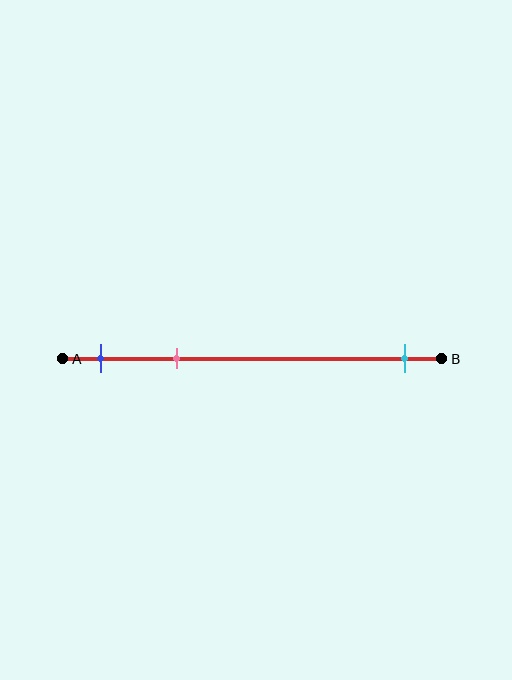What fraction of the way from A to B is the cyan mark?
The cyan mark is approximately 90% (0.9) of the way from A to B.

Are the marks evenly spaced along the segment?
No, the marks are not evenly spaced.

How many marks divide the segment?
There are 3 marks dividing the segment.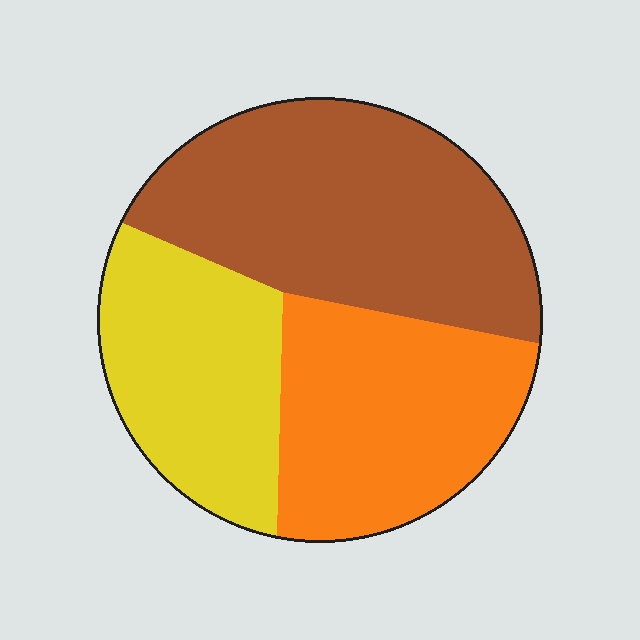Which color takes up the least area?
Yellow, at roughly 25%.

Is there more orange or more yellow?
Orange.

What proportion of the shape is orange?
Orange covers 31% of the shape.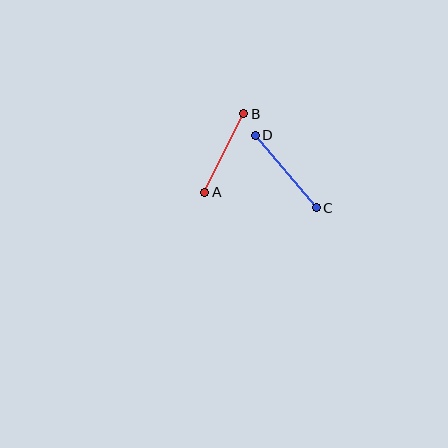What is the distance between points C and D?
The distance is approximately 95 pixels.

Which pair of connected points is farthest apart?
Points C and D are farthest apart.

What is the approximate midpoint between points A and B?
The midpoint is at approximately (224, 153) pixels.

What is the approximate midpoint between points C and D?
The midpoint is at approximately (286, 171) pixels.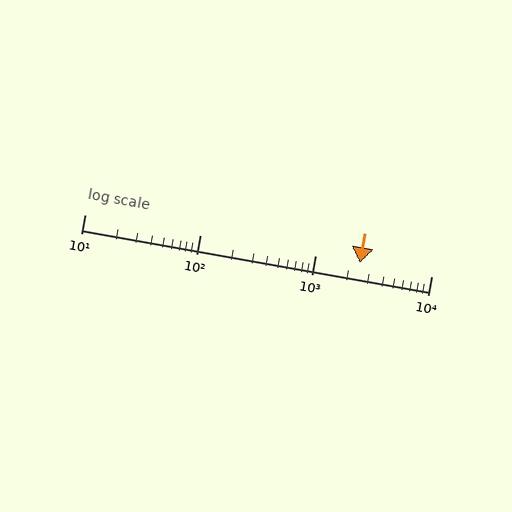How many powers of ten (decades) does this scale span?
The scale spans 3 decades, from 10 to 10000.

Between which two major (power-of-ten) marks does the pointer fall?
The pointer is between 1000 and 10000.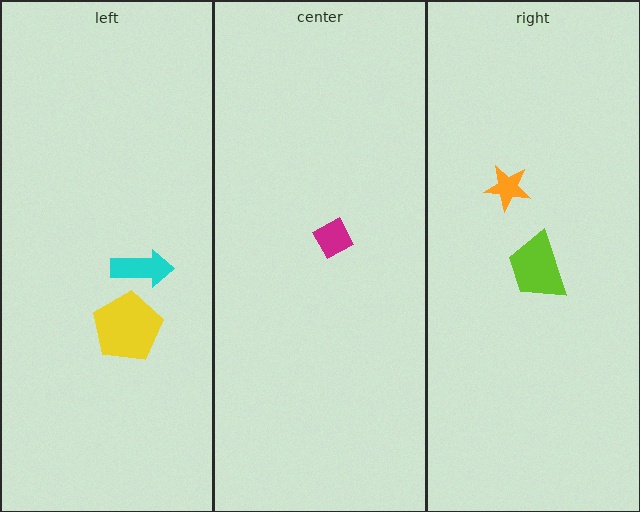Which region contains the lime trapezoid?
The right region.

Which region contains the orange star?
The right region.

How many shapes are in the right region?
2.